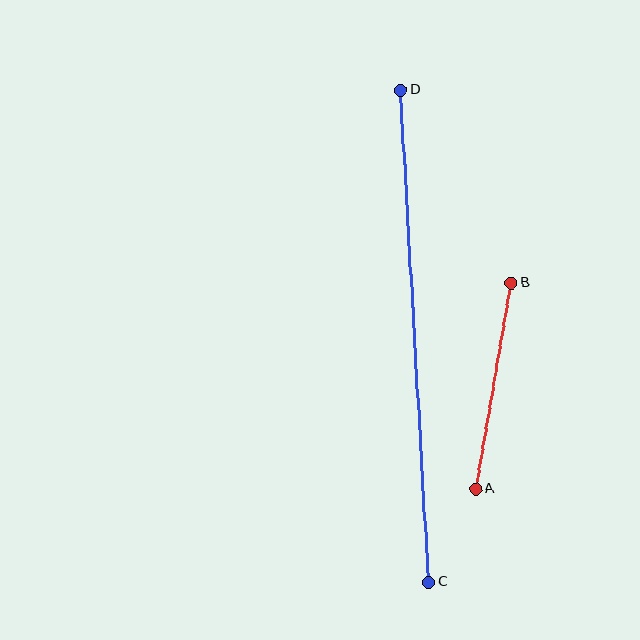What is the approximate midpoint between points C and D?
The midpoint is at approximately (415, 336) pixels.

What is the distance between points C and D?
The distance is approximately 494 pixels.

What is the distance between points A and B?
The distance is approximately 209 pixels.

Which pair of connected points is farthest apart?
Points C and D are farthest apart.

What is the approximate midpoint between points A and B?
The midpoint is at approximately (493, 386) pixels.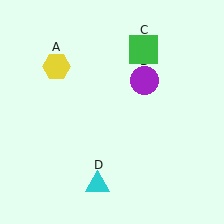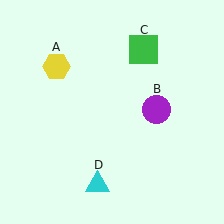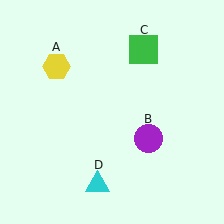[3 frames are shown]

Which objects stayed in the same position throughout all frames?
Yellow hexagon (object A) and green square (object C) and cyan triangle (object D) remained stationary.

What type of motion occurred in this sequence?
The purple circle (object B) rotated clockwise around the center of the scene.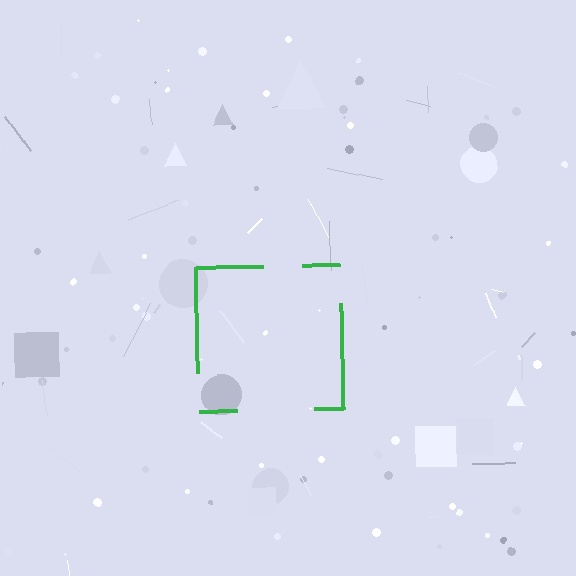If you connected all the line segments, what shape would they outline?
They would outline a square.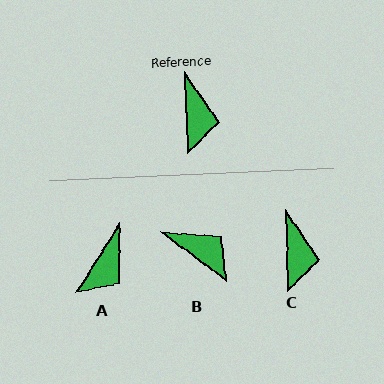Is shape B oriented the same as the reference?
No, it is off by about 52 degrees.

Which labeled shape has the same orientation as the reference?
C.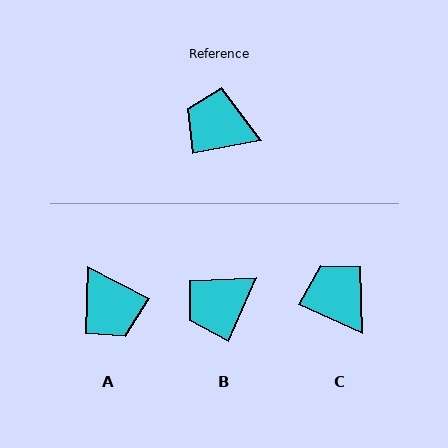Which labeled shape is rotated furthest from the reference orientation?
A, about 142 degrees away.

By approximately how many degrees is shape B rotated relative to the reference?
Approximately 57 degrees counter-clockwise.